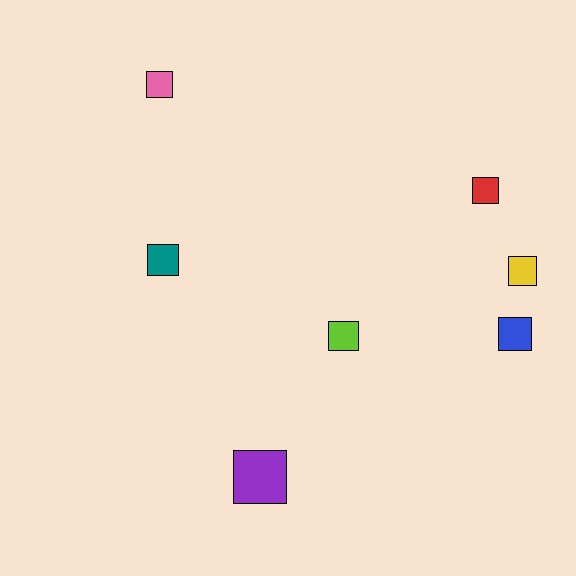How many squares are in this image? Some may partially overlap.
There are 7 squares.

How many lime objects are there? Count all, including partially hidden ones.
There is 1 lime object.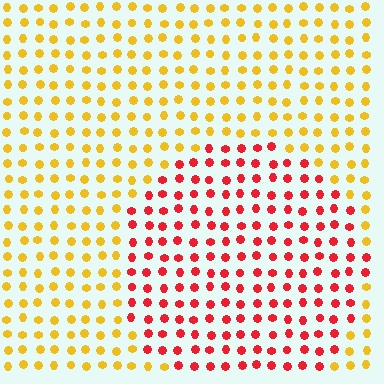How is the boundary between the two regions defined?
The boundary is defined purely by a slight shift in hue (about 52 degrees). Spacing, size, and orientation are identical on both sides.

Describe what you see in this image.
The image is filled with small yellow elements in a uniform arrangement. A circle-shaped region is visible where the elements are tinted to a slightly different hue, forming a subtle color boundary.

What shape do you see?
I see a circle.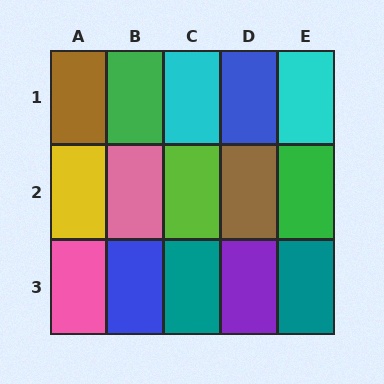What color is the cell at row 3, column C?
Teal.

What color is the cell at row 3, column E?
Teal.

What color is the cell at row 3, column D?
Purple.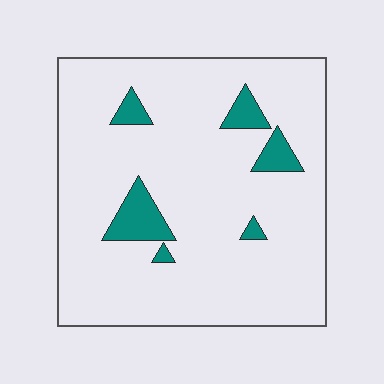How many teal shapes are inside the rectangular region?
6.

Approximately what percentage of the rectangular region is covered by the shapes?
Approximately 10%.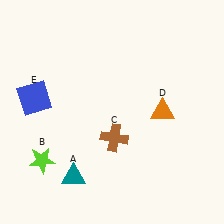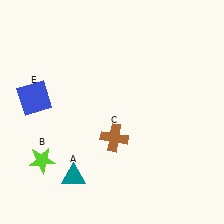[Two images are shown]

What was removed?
The orange triangle (D) was removed in Image 2.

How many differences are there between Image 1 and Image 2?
There is 1 difference between the two images.